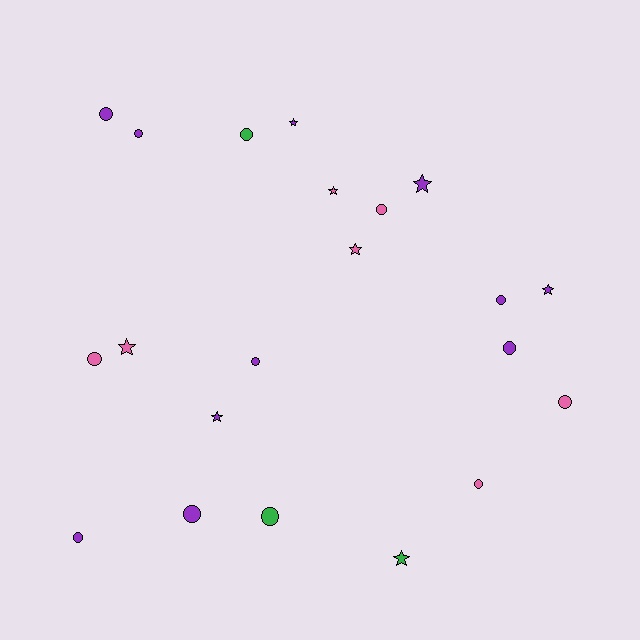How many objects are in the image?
There are 21 objects.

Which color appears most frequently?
Purple, with 11 objects.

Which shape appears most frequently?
Circle, with 13 objects.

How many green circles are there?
There are 2 green circles.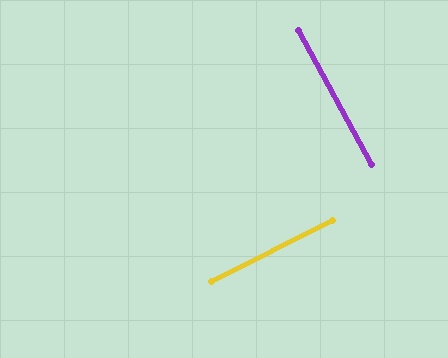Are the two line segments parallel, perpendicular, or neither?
Perpendicular — they meet at approximately 88°.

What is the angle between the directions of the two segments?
Approximately 88 degrees.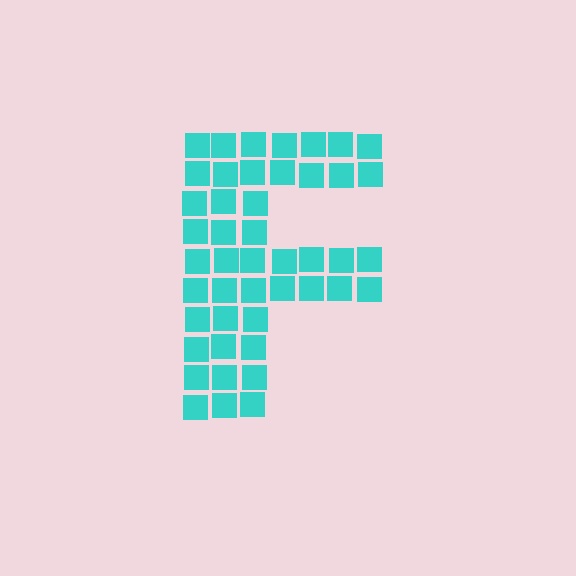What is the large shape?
The large shape is the letter F.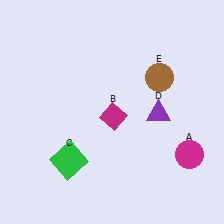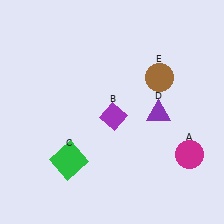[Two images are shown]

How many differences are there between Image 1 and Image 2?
There is 1 difference between the two images.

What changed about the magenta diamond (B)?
In Image 1, B is magenta. In Image 2, it changed to purple.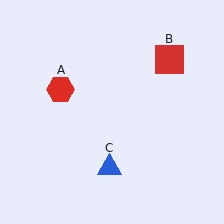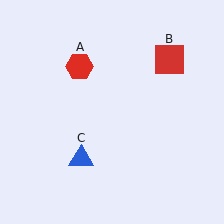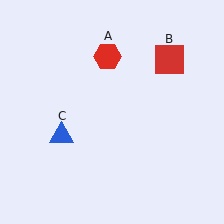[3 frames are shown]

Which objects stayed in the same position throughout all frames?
Red square (object B) remained stationary.